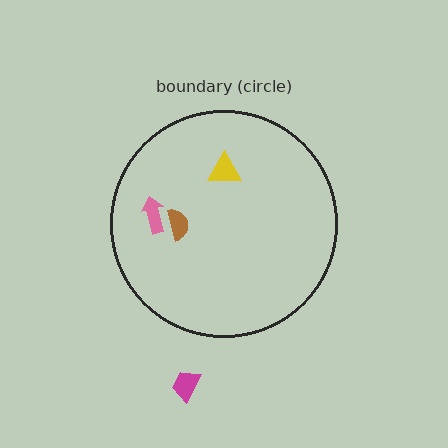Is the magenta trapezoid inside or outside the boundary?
Outside.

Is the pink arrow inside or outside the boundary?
Inside.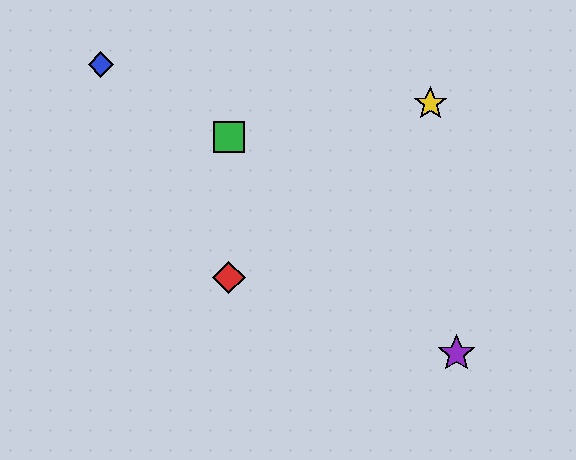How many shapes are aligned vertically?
2 shapes (the red diamond, the green square) are aligned vertically.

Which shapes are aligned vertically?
The red diamond, the green square are aligned vertically.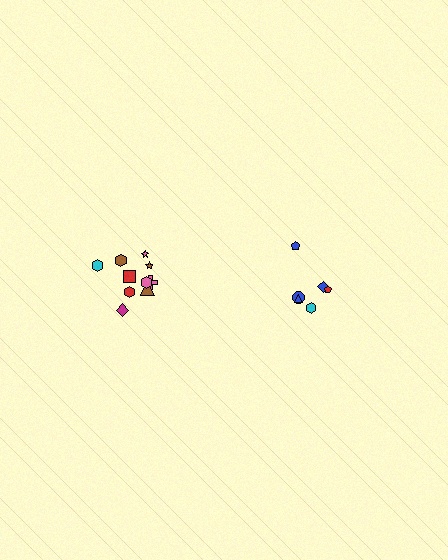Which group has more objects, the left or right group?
The left group.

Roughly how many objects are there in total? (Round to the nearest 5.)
Roughly 15 objects in total.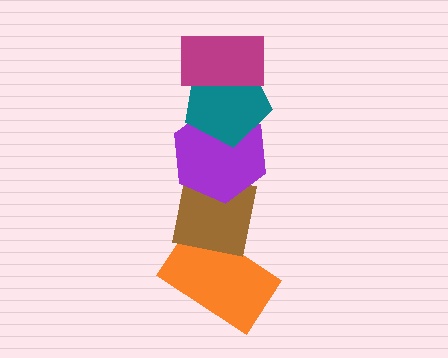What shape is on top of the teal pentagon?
The magenta rectangle is on top of the teal pentagon.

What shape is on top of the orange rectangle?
The brown square is on top of the orange rectangle.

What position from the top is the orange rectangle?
The orange rectangle is 5th from the top.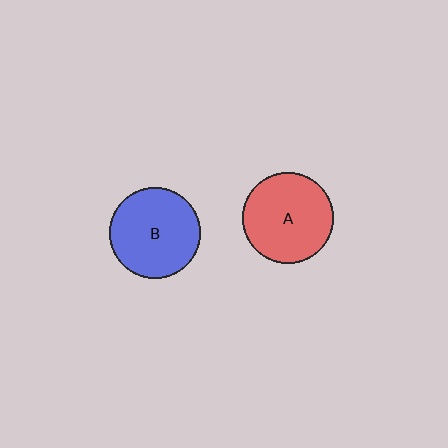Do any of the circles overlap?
No, none of the circles overlap.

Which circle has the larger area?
Circle B (blue).